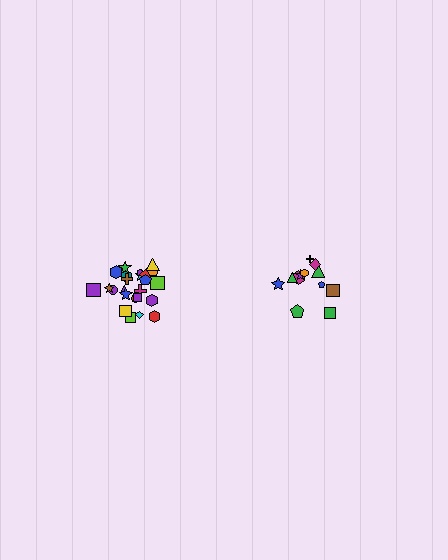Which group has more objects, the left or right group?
The left group.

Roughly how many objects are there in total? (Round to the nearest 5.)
Roughly 35 objects in total.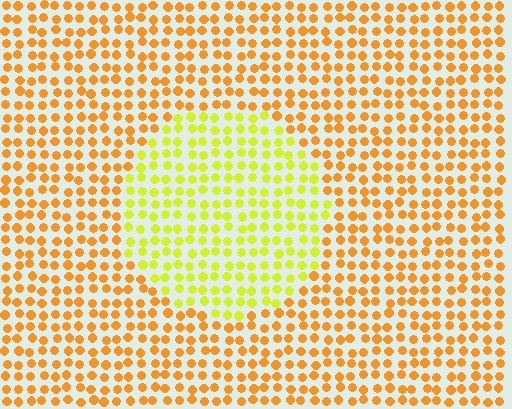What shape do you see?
I see a circle.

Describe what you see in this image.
The image is filled with small orange elements in a uniform arrangement. A circle-shaped region is visible where the elements are tinted to a slightly different hue, forming a subtle color boundary.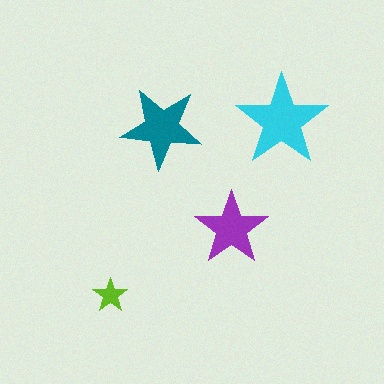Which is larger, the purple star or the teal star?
The teal one.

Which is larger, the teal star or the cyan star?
The cyan one.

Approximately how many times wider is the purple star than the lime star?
About 2 times wider.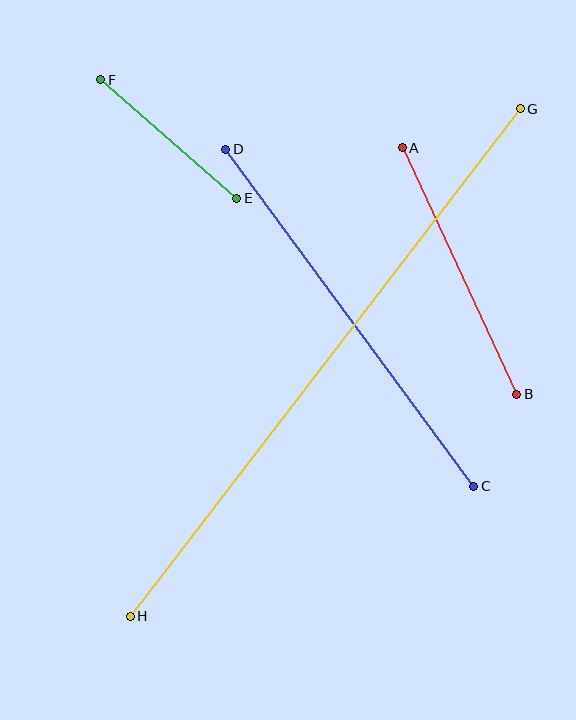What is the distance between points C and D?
The distance is approximately 419 pixels.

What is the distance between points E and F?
The distance is approximately 180 pixels.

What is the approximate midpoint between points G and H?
The midpoint is at approximately (325, 363) pixels.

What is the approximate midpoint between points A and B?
The midpoint is at approximately (459, 271) pixels.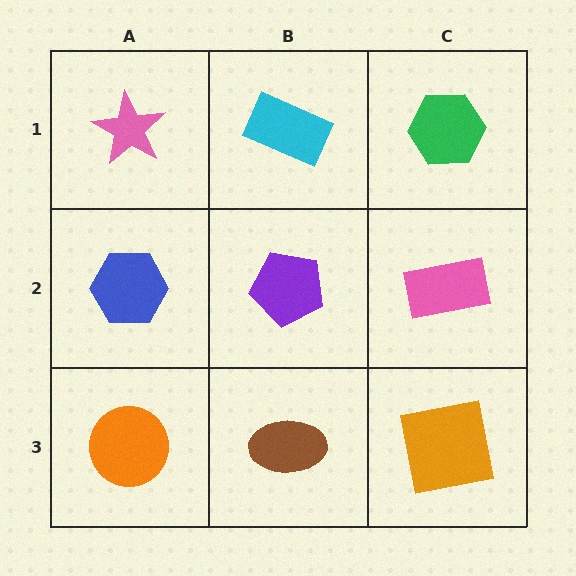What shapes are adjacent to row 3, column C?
A pink rectangle (row 2, column C), a brown ellipse (row 3, column B).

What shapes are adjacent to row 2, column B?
A cyan rectangle (row 1, column B), a brown ellipse (row 3, column B), a blue hexagon (row 2, column A), a pink rectangle (row 2, column C).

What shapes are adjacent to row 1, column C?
A pink rectangle (row 2, column C), a cyan rectangle (row 1, column B).